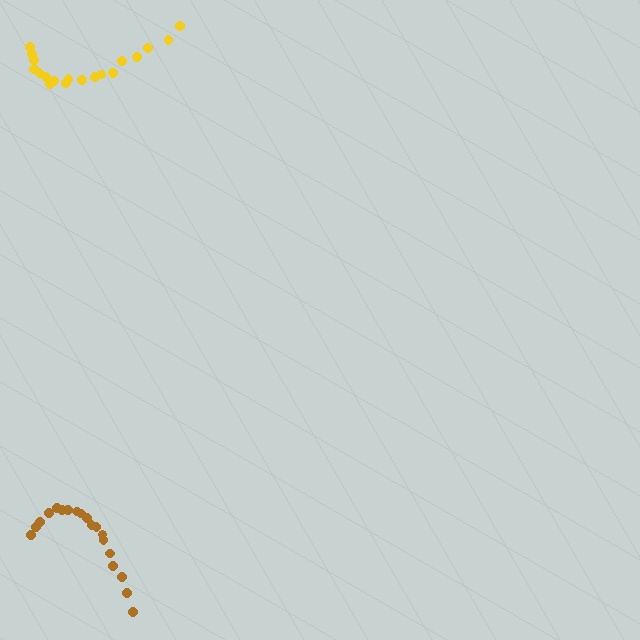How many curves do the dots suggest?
There are 2 distinct paths.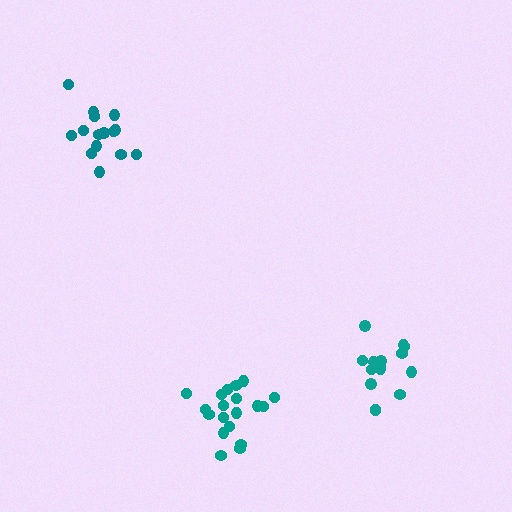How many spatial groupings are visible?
There are 3 spatial groupings.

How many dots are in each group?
Group 1: 15 dots, Group 2: 19 dots, Group 3: 16 dots (50 total).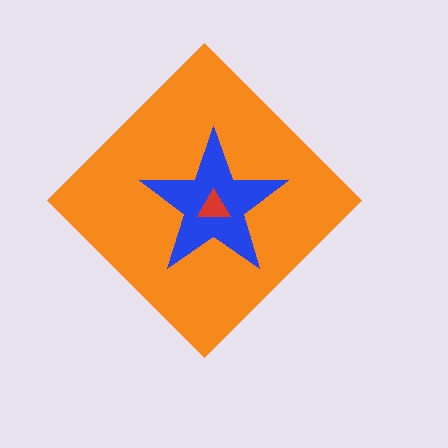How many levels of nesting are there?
3.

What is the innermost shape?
The red triangle.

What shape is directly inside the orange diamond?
The blue star.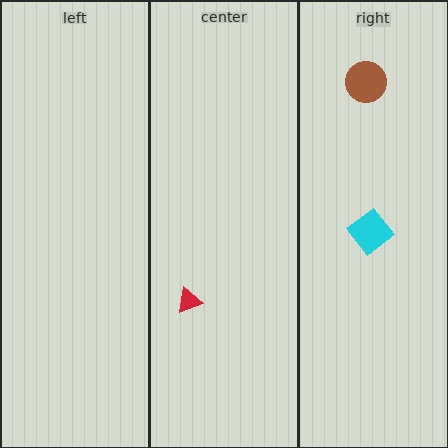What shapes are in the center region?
The red triangle.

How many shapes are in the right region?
2.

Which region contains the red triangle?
The center region.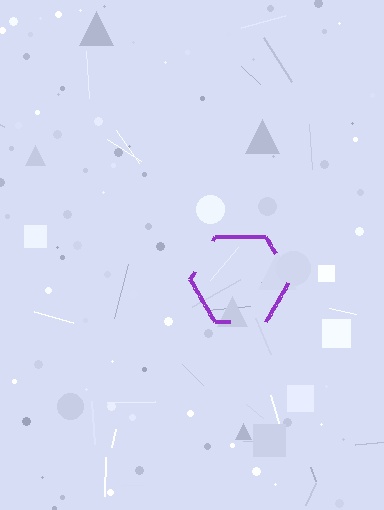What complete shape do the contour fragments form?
The contour fragments form a hexagon.